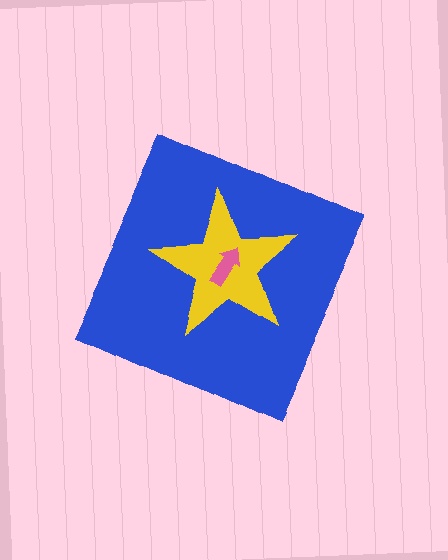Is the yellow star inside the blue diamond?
Yes.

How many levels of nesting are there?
3.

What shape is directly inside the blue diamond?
The yellow star.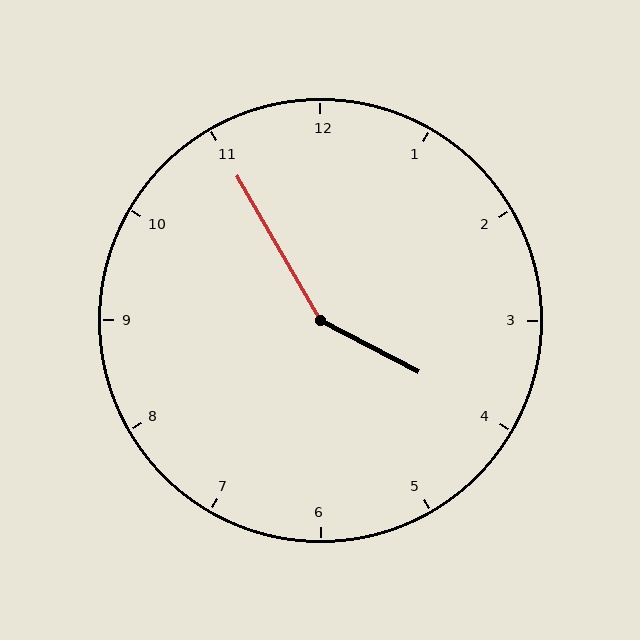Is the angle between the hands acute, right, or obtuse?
It is obtuse.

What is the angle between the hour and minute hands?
Approximately 148 degrees.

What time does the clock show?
3:55.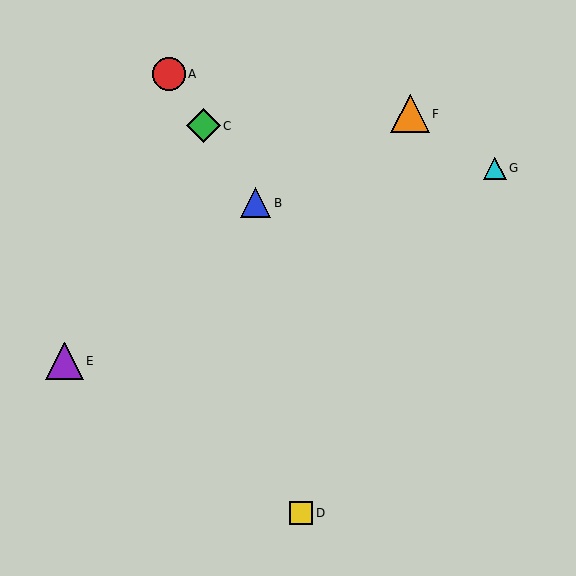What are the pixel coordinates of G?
Object G is at (495, 168).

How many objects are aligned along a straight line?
3 objects (A, B, C) are aligned along a straight line.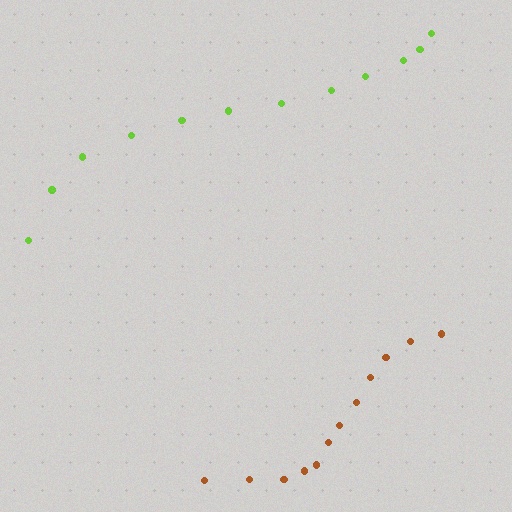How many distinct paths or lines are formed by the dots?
There are 2 distinct paths.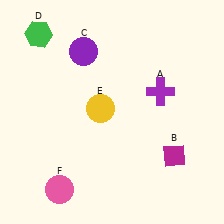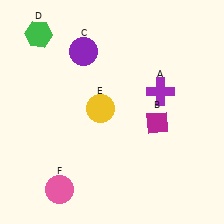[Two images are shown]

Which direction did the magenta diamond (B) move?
The magenta diamond (B) moved up.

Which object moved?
The magenta diamond (B) moved up.